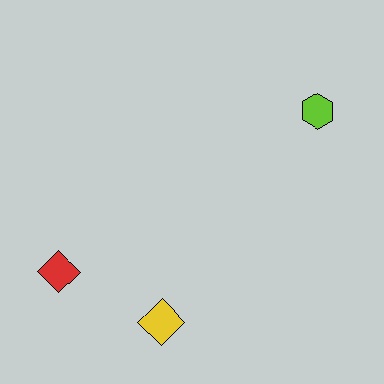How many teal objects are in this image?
There are no teal objects.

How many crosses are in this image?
There are no crosses.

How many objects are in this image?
There are 3 objects.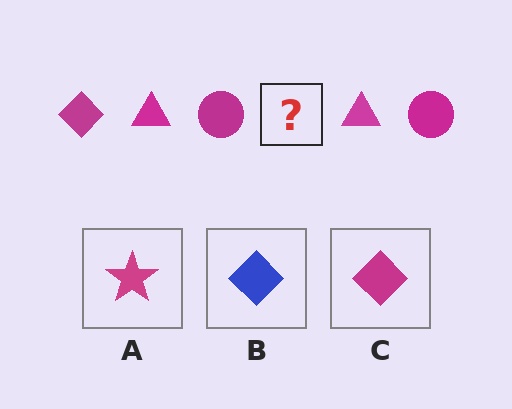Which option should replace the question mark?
Option C.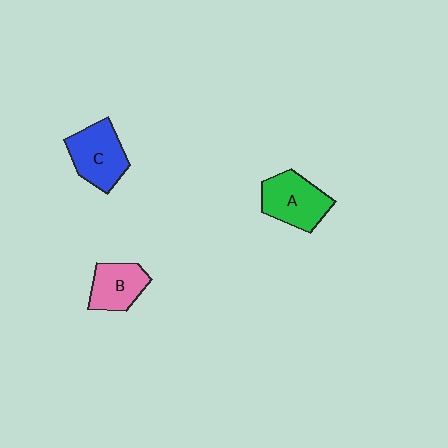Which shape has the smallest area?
Shape B (pink).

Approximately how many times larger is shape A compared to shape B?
Approximately 1.3 times.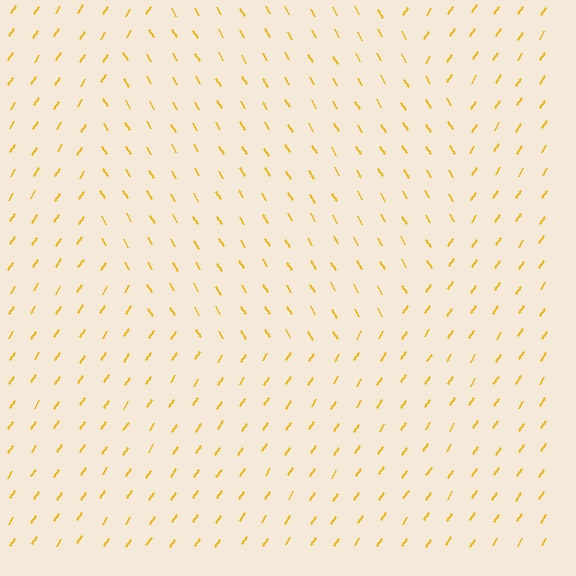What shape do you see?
I see a circle.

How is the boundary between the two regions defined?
The boundary is defined purely by a change in line orientation (approximately 65 degrees difference). All lines are the same color and thickness.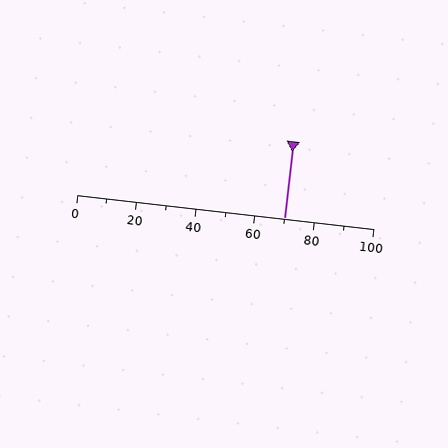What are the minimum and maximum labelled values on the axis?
The axis runs from 0 to 100.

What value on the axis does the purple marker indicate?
The marker indicates approximately 70.